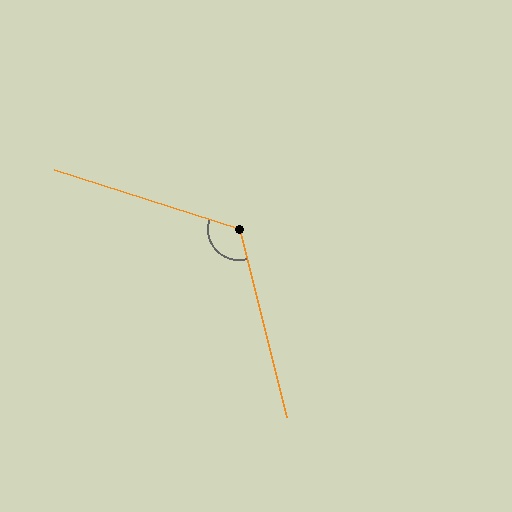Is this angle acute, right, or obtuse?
It is obtuse.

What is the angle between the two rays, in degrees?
Approximately 122 degrees.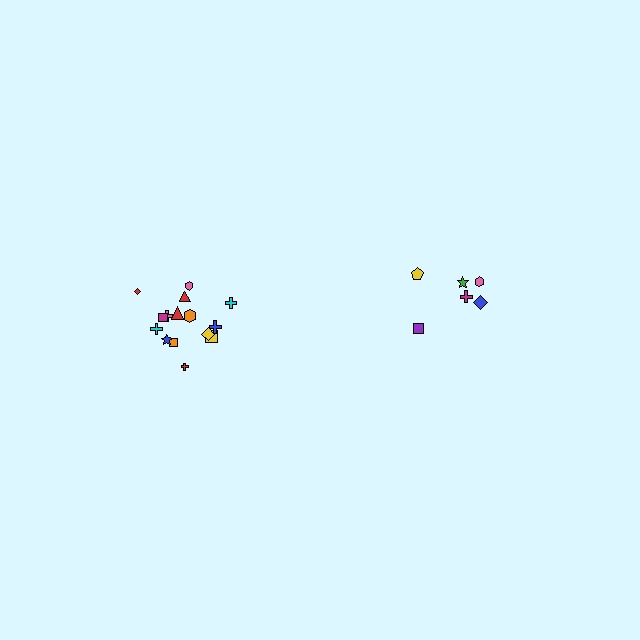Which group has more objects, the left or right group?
The left group.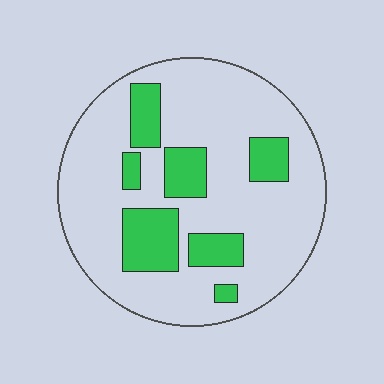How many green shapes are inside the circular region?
7.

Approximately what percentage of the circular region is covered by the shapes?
Approximately 20%.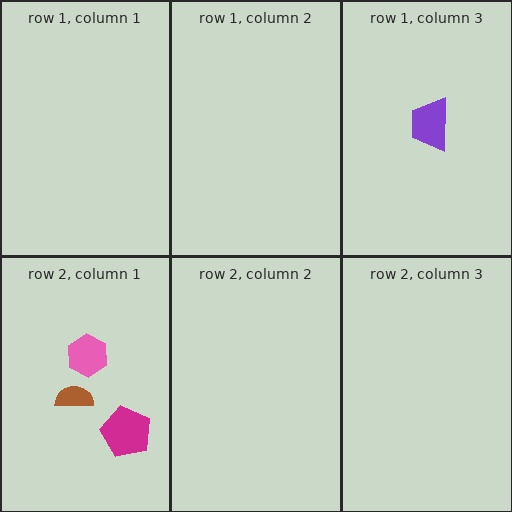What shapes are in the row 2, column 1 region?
The brown semicircle, the magenta pentagon, the pink hexagon.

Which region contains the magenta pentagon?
The row 2, column 1 region.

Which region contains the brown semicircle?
The row 2, column 1 region.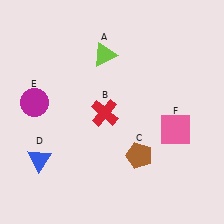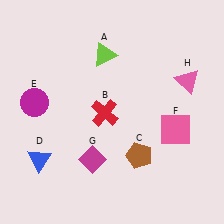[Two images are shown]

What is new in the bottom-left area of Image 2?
A magenta diamond (G) was added in the bottom-left area of Image 2.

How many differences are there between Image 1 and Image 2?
There are 2 differences between the two images.